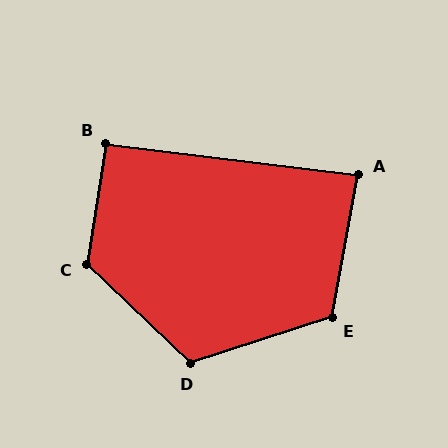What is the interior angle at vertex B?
Approximately 92 degrees (approximately right).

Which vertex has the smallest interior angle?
A, at approximately 87 degrees.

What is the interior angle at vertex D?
Approximately 119 degrees (obtuse).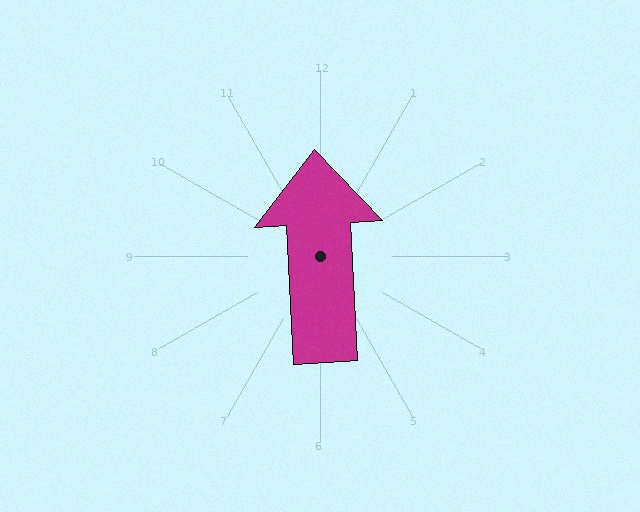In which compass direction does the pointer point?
North.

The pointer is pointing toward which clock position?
Roughly 12 o'clock.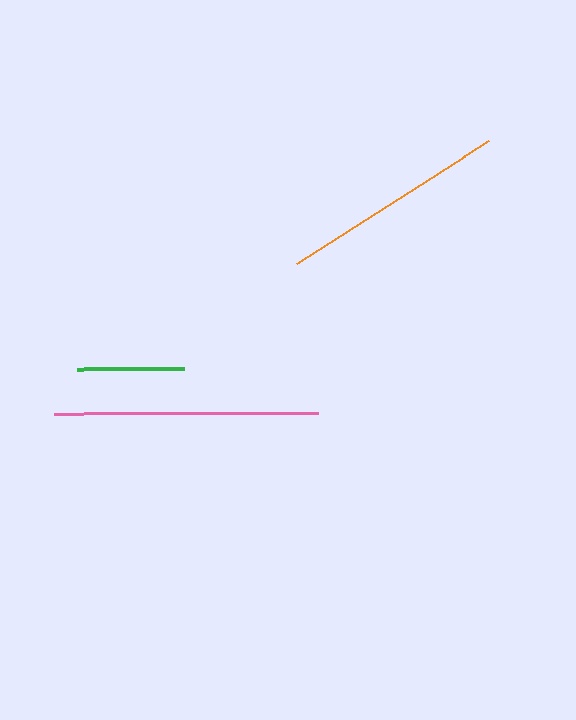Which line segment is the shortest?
The green line is the shortest at approximately 107 pixels.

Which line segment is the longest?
The pink line is the longest at approximately 264 pixels.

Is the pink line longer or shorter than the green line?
The pink line is longer than the green line.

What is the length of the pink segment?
The pink segment is approximately 264 pixels long.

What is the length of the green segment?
The green segment is approximately 107 pixels long.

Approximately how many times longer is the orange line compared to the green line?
The orange line is approximately 2.1 times the length of the green line.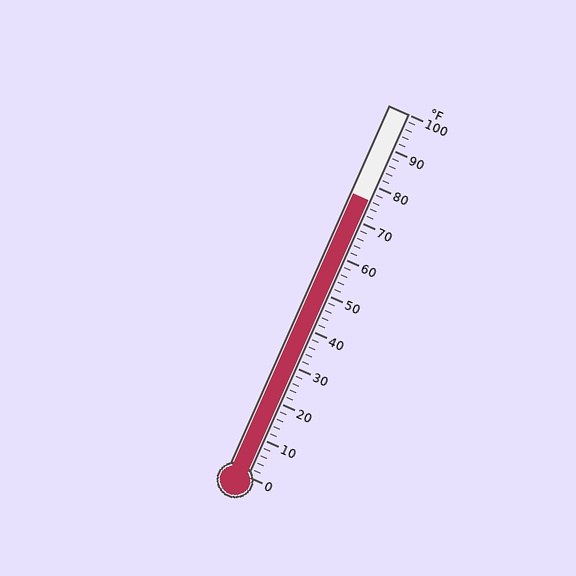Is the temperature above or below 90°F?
The temperature is below 90°F.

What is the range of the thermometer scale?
The thermometer scale ranges from 0°F to 100°F.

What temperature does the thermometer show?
The thermometer shows approximately 76°F.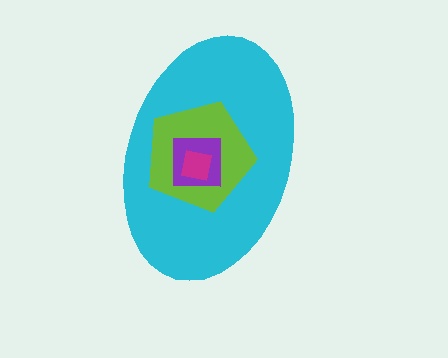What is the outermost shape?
The cyan ellipse.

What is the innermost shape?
The magenta square.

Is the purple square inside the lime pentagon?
Yes.